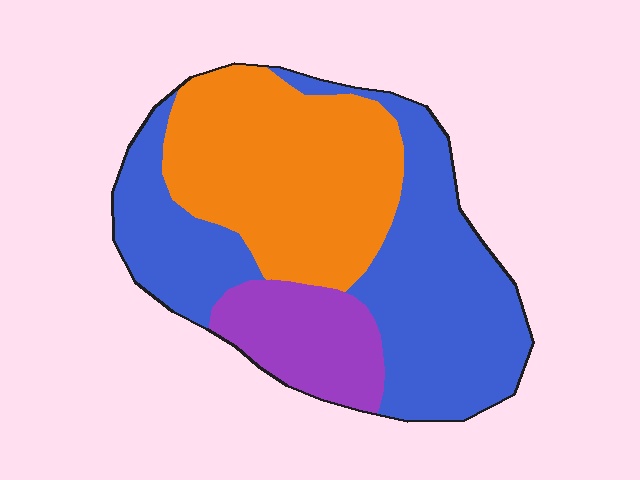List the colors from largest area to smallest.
From largest to smallest: blue, orange, purple.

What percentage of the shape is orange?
Orange takes up about three eighths (3/8) of the shape.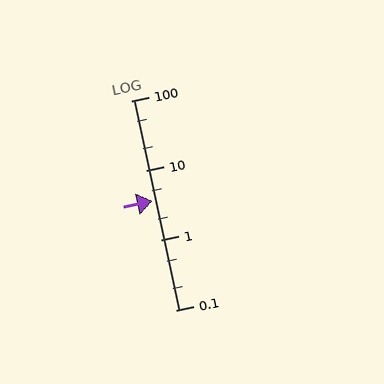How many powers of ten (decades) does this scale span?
The scale spans 3 decades, from 0.1 to 100.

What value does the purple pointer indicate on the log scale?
The pointer indicates approximately 3.7.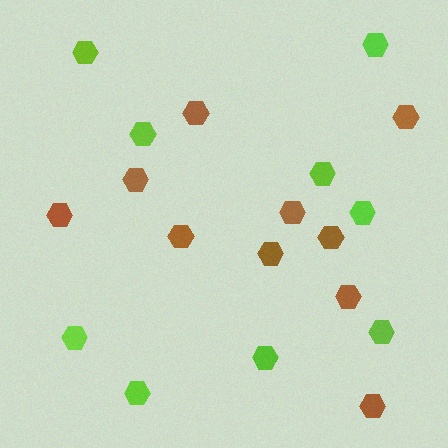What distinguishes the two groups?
There are 2 groups: one group of lime hexagons (9) and one group of brown hexagons (10).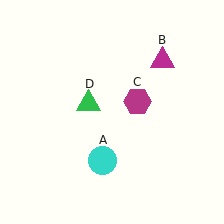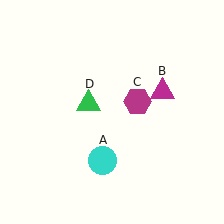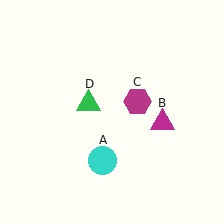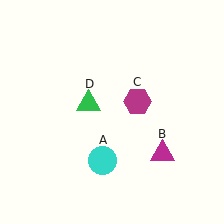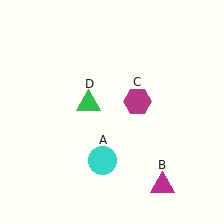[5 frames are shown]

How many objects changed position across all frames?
1 object changed position: magenta triangle (object B).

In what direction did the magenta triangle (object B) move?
The magenta triangle (object B) moved down.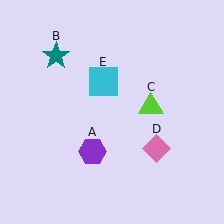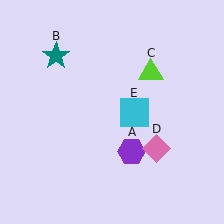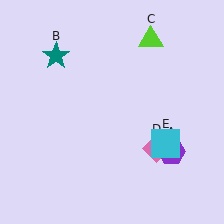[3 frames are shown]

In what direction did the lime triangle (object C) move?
The lime triangle (object C) moved up.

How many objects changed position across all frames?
3 objects changed position: purple hexagon (object A), lime triangle (object C), cyan square (object E).